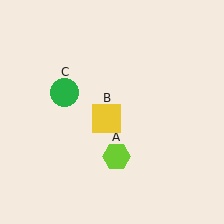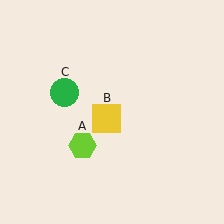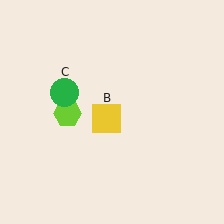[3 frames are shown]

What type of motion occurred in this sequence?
The lime hexagon (object A) rotated clockwise around the center of the scene.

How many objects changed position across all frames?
1 object changed position: lime hexagon (object A).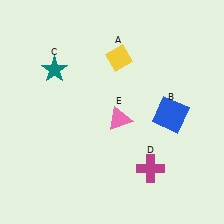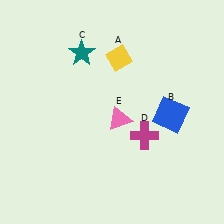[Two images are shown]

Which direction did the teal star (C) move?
The teal star (C) moved right.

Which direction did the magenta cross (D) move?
The magenta cross (D) moved up.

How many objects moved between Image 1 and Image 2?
2 objects moved between the two images.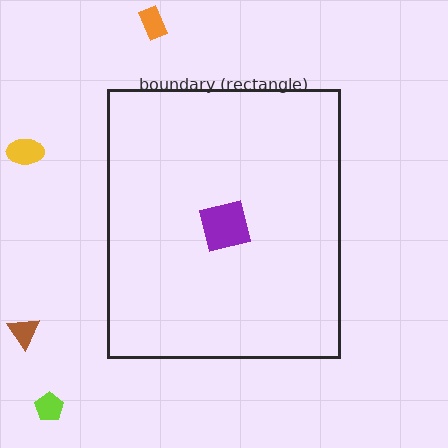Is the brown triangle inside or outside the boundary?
Outside.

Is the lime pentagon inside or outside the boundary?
Outside.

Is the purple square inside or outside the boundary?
Inside.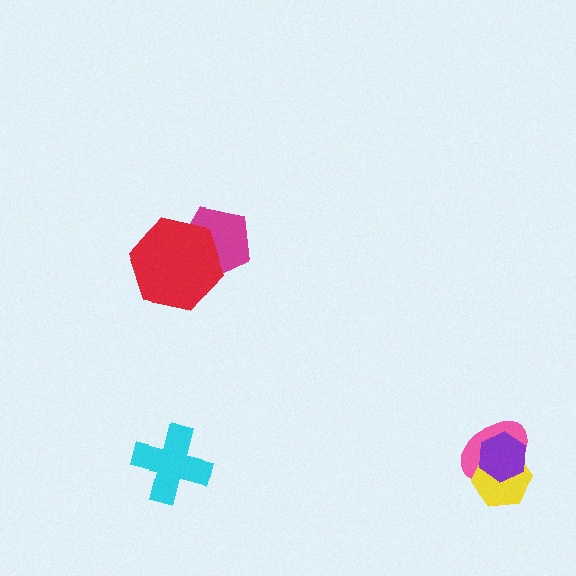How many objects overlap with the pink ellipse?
2 objects overlap with the pink ellipse.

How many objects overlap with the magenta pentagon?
1 object overlaps with the magenta pentagon.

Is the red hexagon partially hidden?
No, no other shape covers it.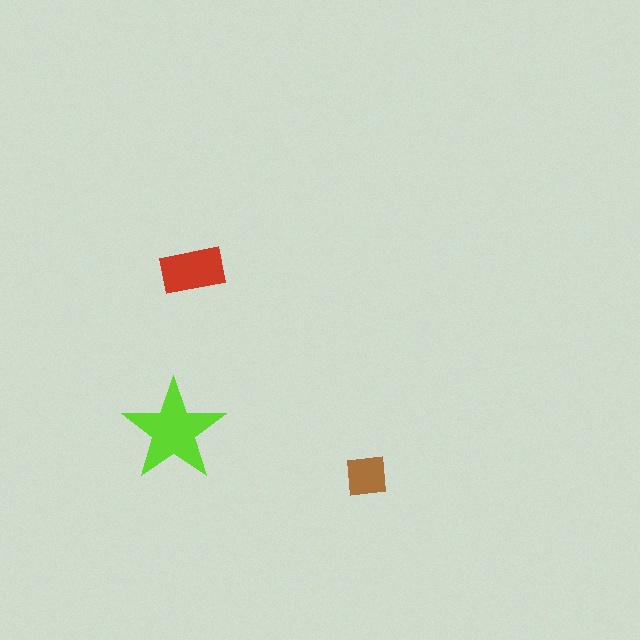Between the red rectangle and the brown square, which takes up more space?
The red rectangle.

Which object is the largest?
The lime star.